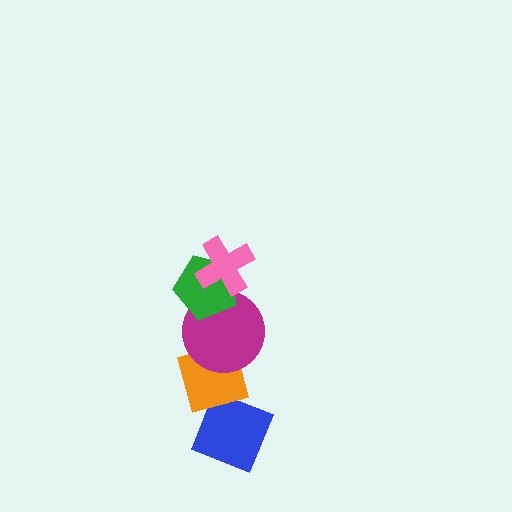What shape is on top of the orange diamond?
The magenta circle is on top of the orange diamond.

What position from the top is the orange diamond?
The orange diamond is 4th from the top.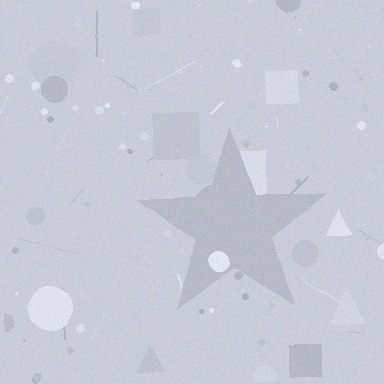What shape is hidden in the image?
A star is hidden in the image.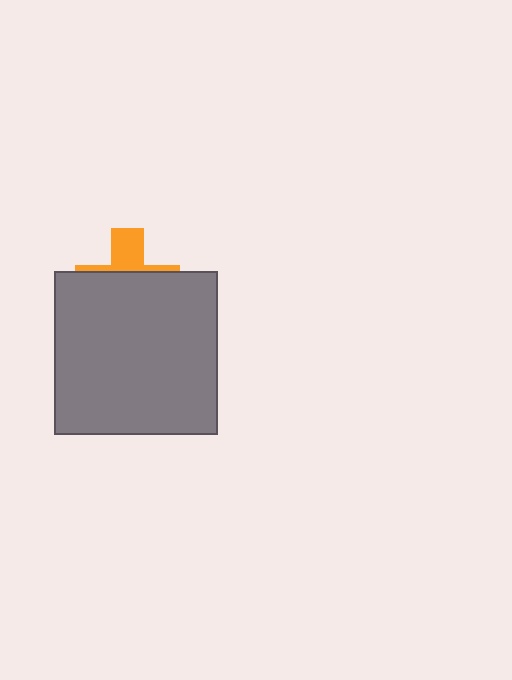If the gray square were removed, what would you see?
You would see the complete orange cross.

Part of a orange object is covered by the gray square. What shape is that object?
It is a cross.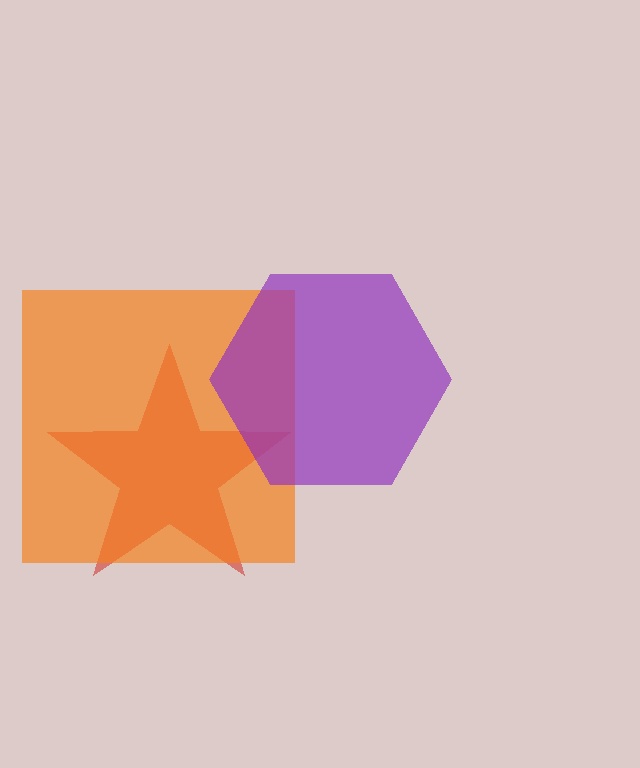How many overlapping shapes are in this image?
There are 3 overlapping shapes in the image.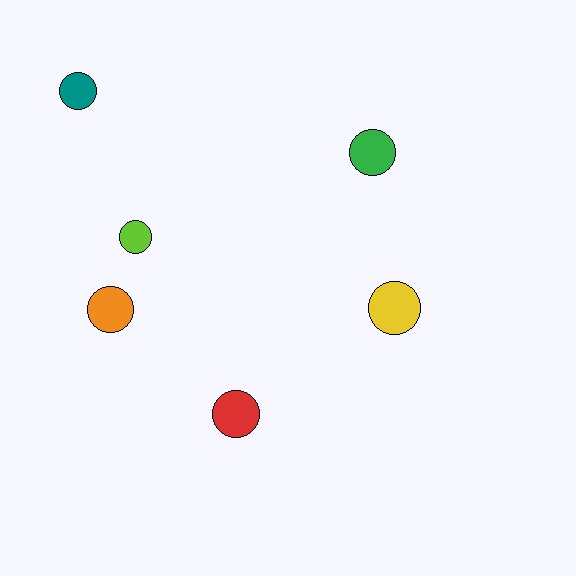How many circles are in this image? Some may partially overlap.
There are 6 circles.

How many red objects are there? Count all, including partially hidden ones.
There is 1 red object.